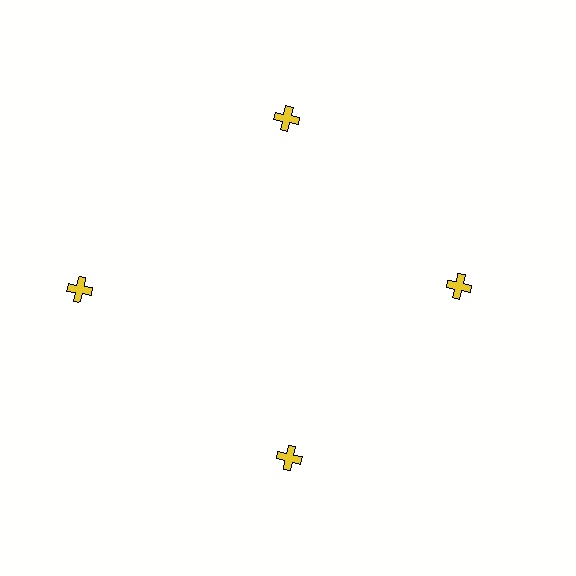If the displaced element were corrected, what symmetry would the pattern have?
It would have 4-fold rotational symmetry — the pattern would map onto itself every 90 degrees.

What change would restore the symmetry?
The symmetry would be restored by moving it inward, back onto the ring so that all 4 crosses sit at equal angles and equal distance from the center.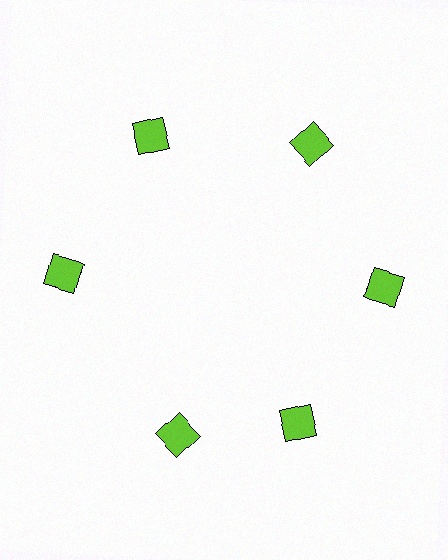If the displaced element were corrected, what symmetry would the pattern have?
It would have 6-fold rotational symmetry — the pattern would map onto itself every 60 degrees.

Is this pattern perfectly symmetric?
No. The 6 lime squares are arranged in a ring, but one element near the 7 o'clock position is rotated out of alignment along the ring, breaking the 6-fold rotational symmetry.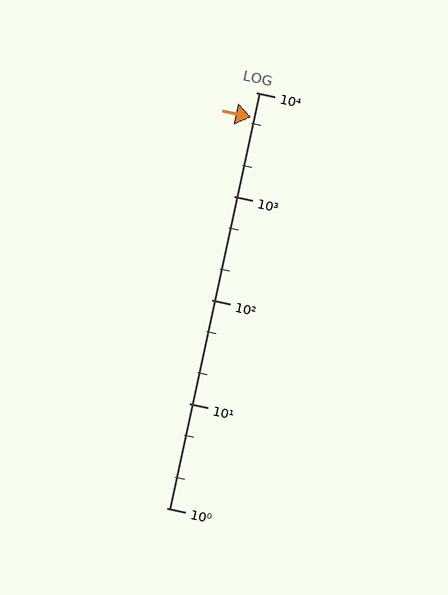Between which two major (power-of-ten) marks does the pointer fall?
The pointer is between 1000 and 10000.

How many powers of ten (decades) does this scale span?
The scale spans 4 decades, from 1 to 10000.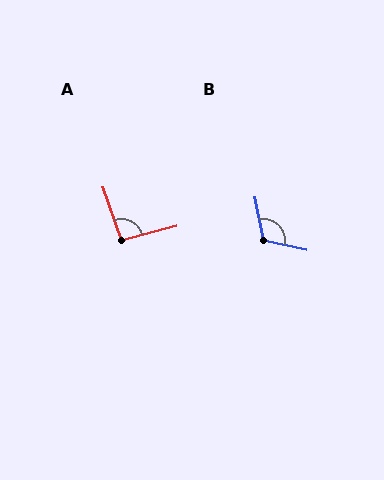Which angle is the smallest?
A, at approximately 95 degrees.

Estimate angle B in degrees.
Approximately 113 degrees.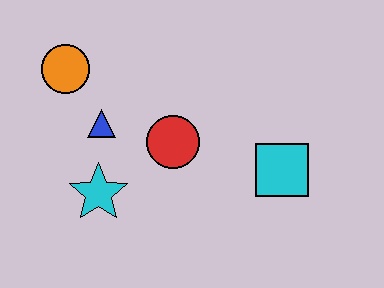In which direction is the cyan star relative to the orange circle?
The cyan star is below the orange circle.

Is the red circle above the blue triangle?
No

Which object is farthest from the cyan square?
The orange circle is farthest from the cyan square.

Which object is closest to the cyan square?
The red circle is closest to the cyan square.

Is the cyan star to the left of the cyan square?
Yes